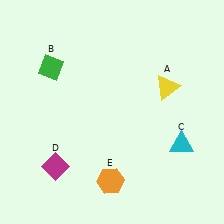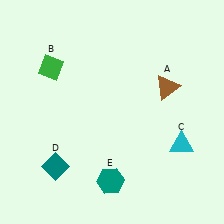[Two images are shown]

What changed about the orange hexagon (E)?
In Image 1, E is orange. In Image 2, it changed to teal.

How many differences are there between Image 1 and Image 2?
There are 3 differences between the two images.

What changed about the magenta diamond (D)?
In Image 1, D is magenta. In Image 2, it changed to teal.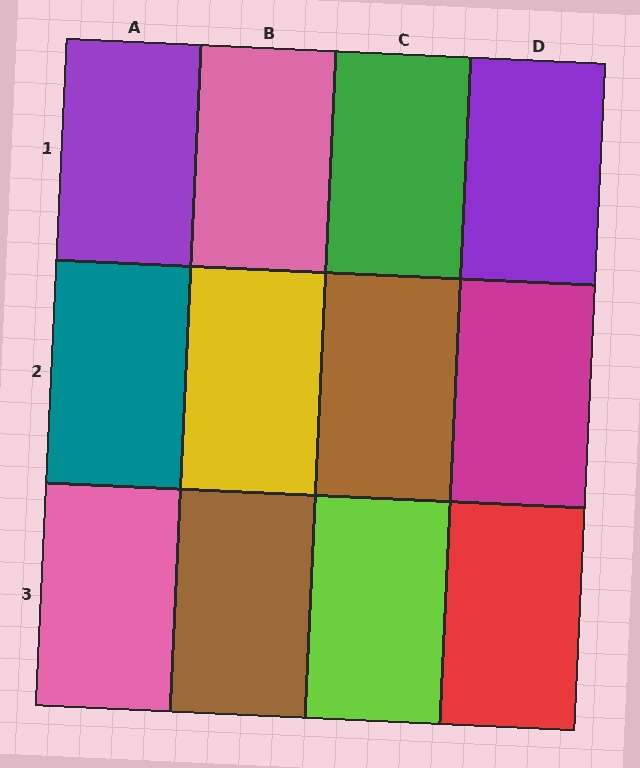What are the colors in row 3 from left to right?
Pink, brown, lime, red.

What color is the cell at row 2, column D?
Magenta.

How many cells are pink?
2 cells are pink.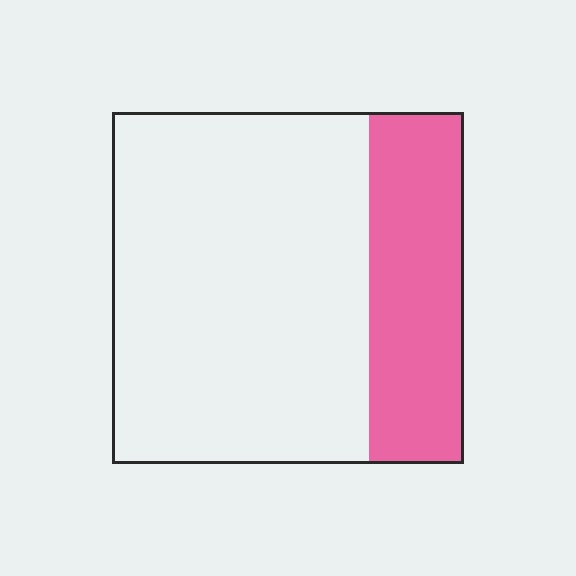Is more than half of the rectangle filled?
No.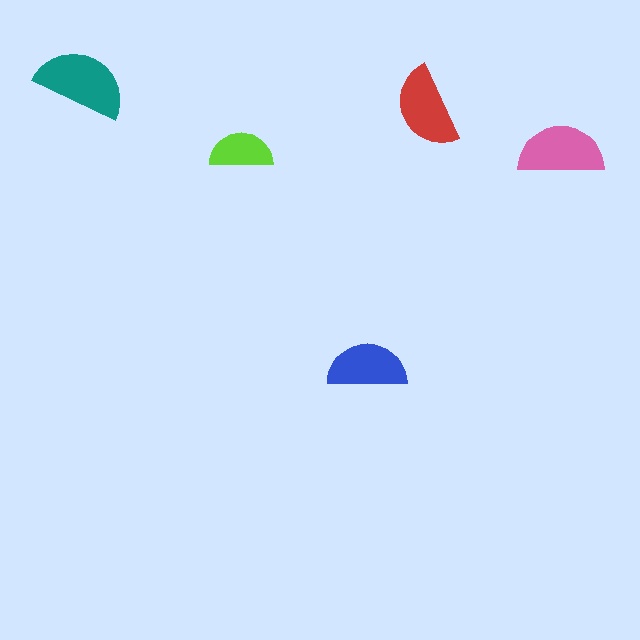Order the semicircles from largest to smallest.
the teal one, the pink one, the red one, the blue one, the lime one.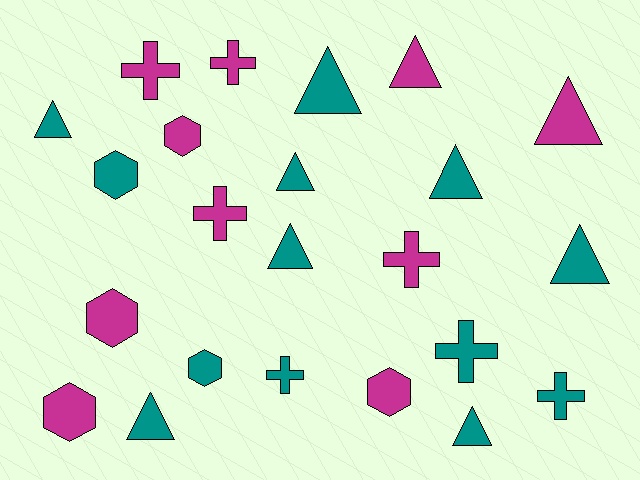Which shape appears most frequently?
Triangle, with 10 objects.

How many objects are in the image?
There are 23 objects.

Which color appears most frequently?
Teal, with 13 objects.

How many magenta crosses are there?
There are 4 magenta crosses.